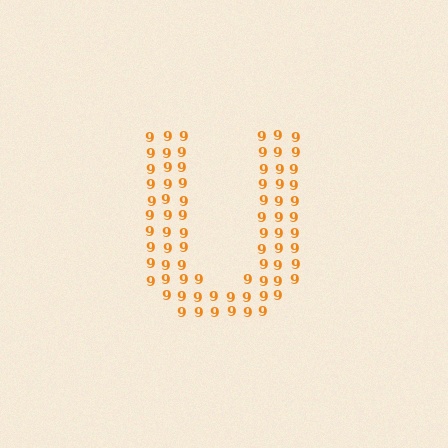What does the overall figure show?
The overall figure shows the letter U.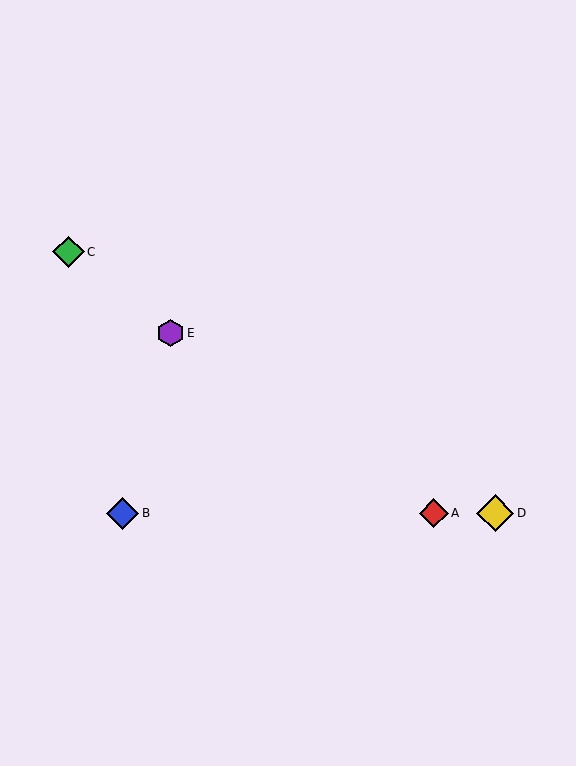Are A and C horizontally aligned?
No, A is at y≈513 and C is at y≈252.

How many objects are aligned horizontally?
3 objects (A, B, D) are aligned horizontally.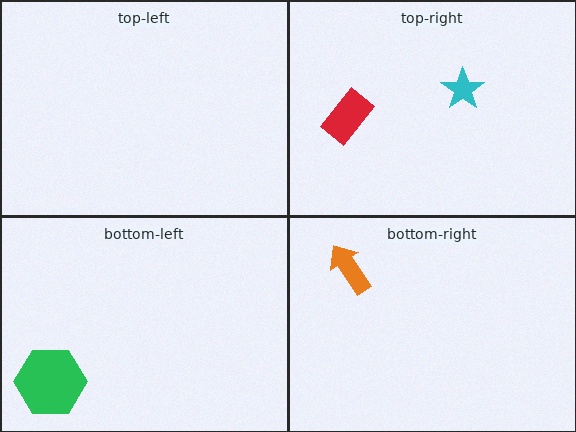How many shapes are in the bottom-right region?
1.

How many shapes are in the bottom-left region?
1.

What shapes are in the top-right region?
The red rectangle, the cyan star.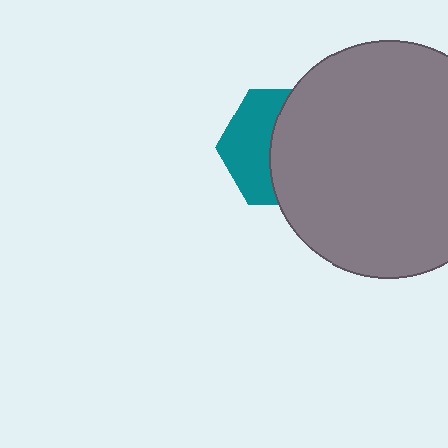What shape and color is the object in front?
The object in front is a gray circle.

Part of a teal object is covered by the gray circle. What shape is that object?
It is a hexagon.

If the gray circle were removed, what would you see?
You would see the complete teal hexagon.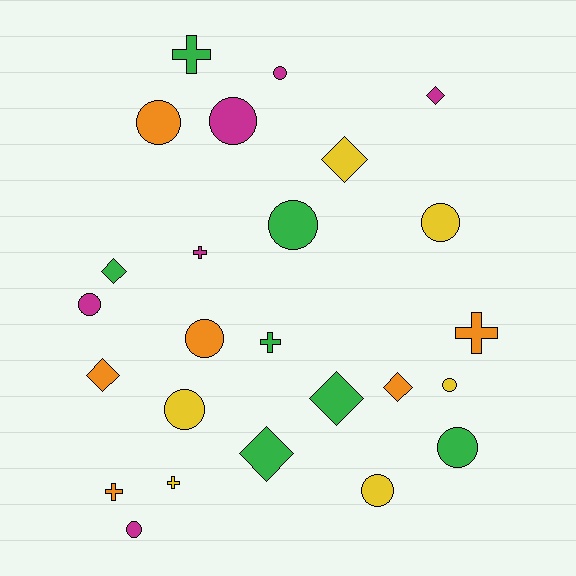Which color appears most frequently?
Green, with 7 objects.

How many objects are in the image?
There are 25 objects.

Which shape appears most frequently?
Circle, with 12 objects.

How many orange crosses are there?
There are 2 orange crosses.